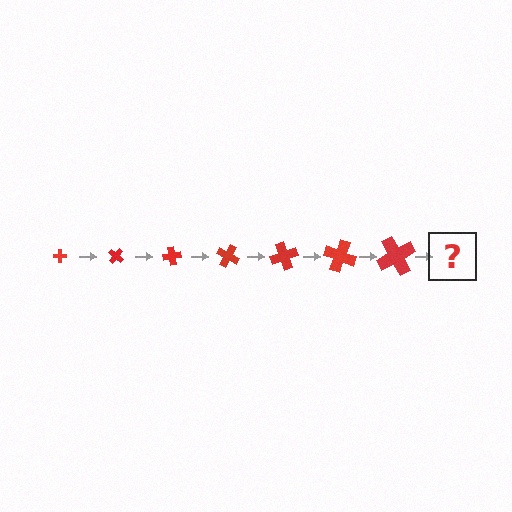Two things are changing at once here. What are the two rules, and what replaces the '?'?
The two rules are that the cross grows larger each step and it rotates 40 degrees each step. The '?' should be a cross, larger than the previous one and rotated 280 degrees from the start.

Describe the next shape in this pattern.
It should be a cross, larger than the previous one and rotated 280 degrees from the start.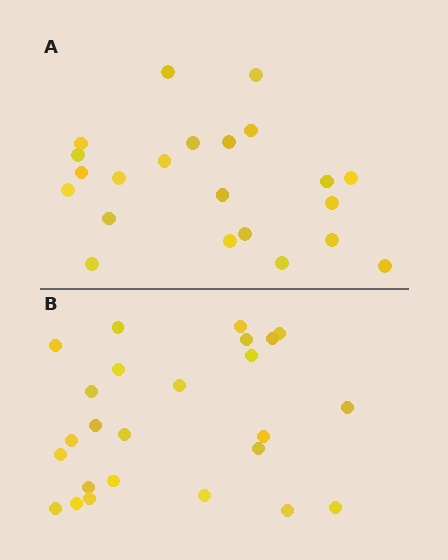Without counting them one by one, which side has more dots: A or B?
Region B (the bottom region) has more dots.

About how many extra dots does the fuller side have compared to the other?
Region B has just a few more — roughly 2 or 3 more dots than region A.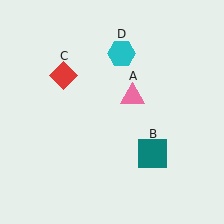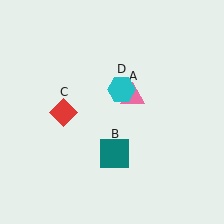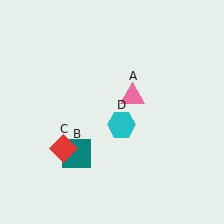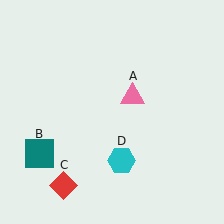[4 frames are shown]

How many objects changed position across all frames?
3 objects changed position: teal square (object B), red diamond (object C), cyan hexagon (object D).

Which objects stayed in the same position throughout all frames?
Pink triangle (object A) remained stationary.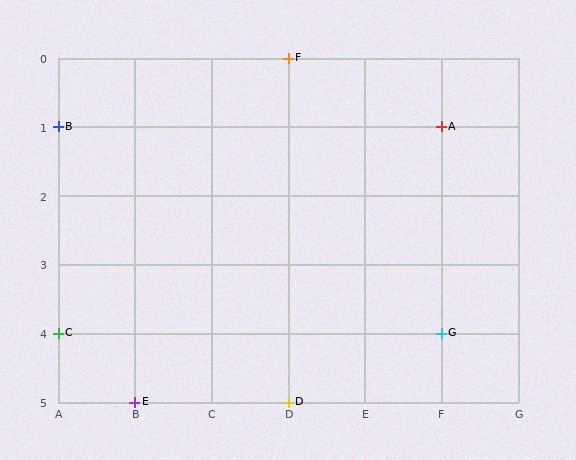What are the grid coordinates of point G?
Point G is at grid coordinates (F, 4).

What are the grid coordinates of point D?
Point D is at grid coordinates (D, 5).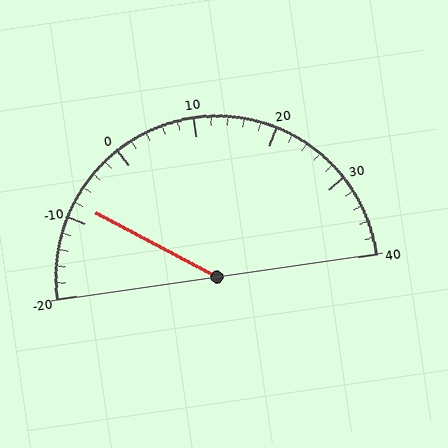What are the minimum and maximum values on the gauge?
The gauge ranges from -20 to 40.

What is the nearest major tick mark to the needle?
The nearest major tick mark is -10.